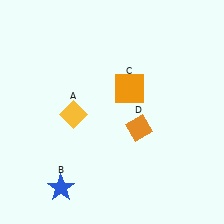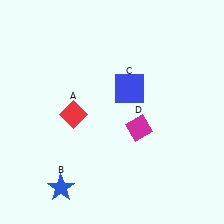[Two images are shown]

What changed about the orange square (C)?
In Image 1, C is orange. In Image 2, it changed to blue.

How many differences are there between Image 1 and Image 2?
There are 3 differences between the two images.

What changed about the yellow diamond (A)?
In Image 1, A is yellow. In Image 2, it changed to red.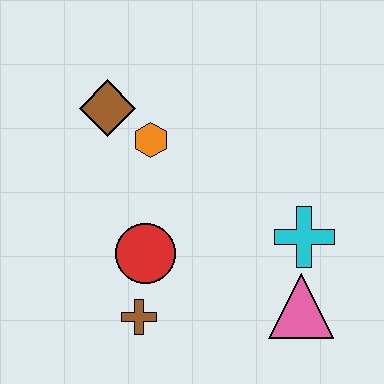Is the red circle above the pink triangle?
Yes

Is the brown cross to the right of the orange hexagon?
No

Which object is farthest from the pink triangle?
The brown diamond is farthest from the pink triangle.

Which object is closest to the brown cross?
The red circle is closest to the brown cross.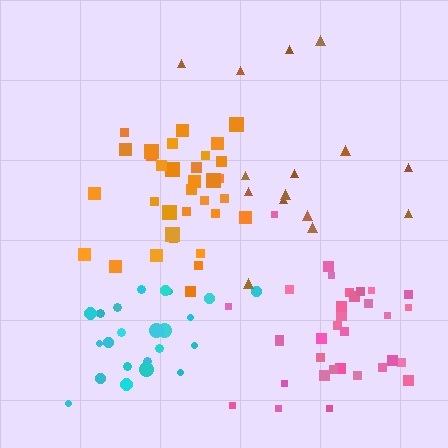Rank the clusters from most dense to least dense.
orange, pink, cyan, brown.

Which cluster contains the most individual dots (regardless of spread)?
Orange (33).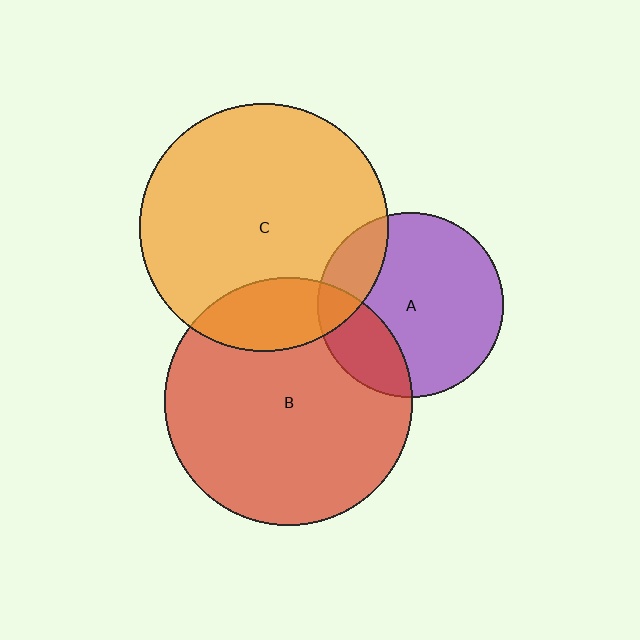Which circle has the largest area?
Circle B (red).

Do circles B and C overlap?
Yes.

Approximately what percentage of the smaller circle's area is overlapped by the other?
Approximately 20%.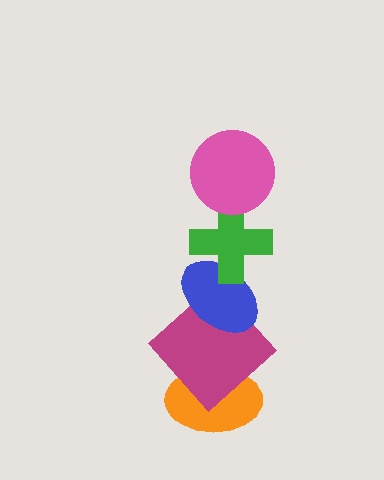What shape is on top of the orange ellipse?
The magenta diamond is on top of the orange ellipse.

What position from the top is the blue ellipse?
The blue ellipse is 3rd from the top.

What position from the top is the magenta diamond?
The magenta diamond is 4th from the top.